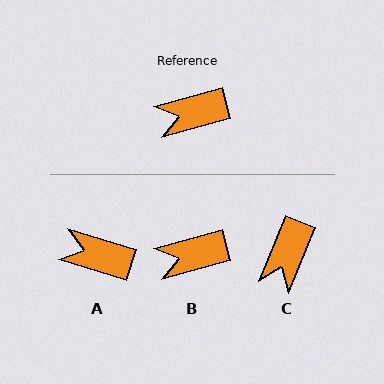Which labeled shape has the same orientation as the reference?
B.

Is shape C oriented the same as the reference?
No, it is off by about 53 degrees.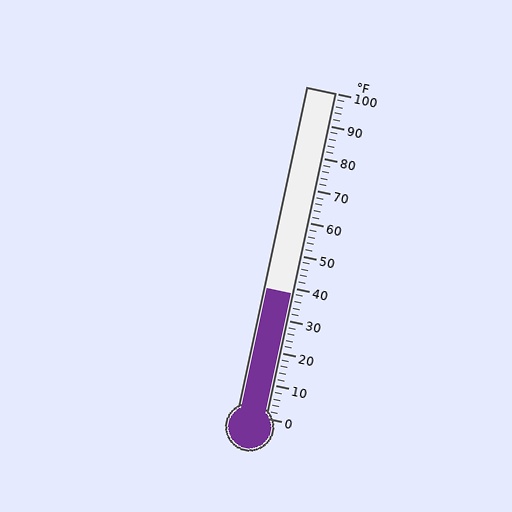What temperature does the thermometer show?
The thermometer shows approximately 38°F.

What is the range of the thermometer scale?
The thermometer scale ranges from 0°F to 100°F.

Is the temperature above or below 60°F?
The temperature is below 60°F.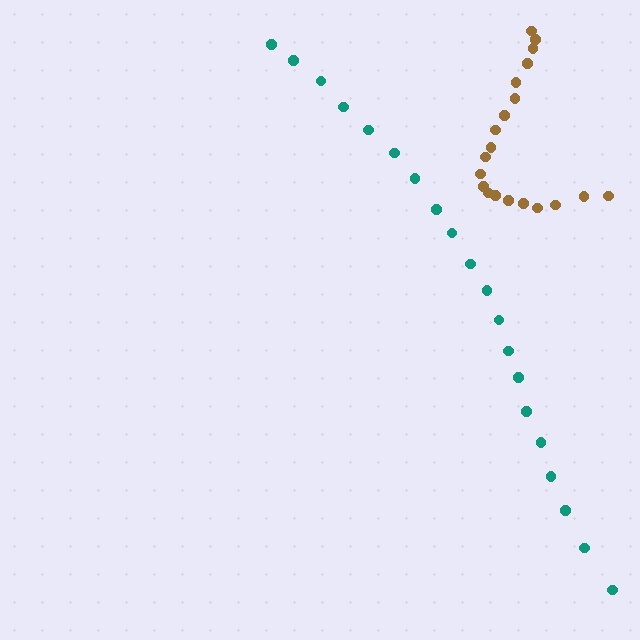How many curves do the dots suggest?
There are 2 distinct paths.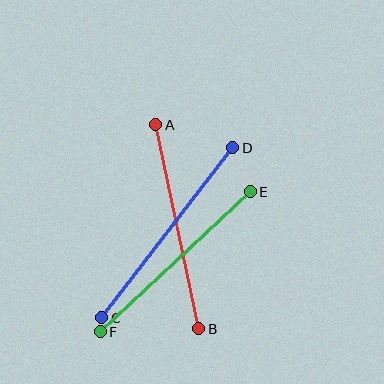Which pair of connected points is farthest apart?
Points C and D are farthest apart.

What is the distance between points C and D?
The distance is approximately 215 pixels.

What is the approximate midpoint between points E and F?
The midpoint is at approximately (175, 262) pixels.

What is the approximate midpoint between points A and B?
The midpoint is at approximately (177, 227) pixels.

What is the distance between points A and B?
The distance is approximately 208 pixels.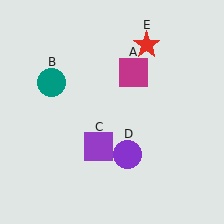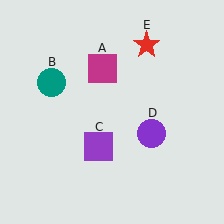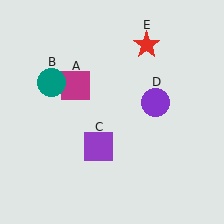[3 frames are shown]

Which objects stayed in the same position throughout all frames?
Teal circle (object B) and purple square (object C) and red star (object E) remained stationary.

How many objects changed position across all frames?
2 objects changed position: magenta square (object A), purple circle (object D).